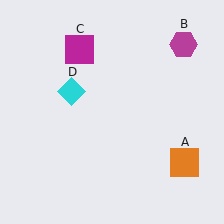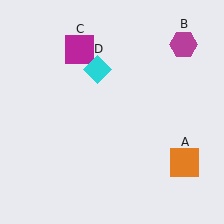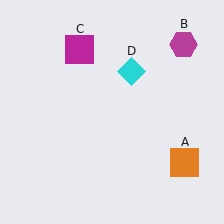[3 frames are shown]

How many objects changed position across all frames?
1 object changed position: cyan diamond (object D).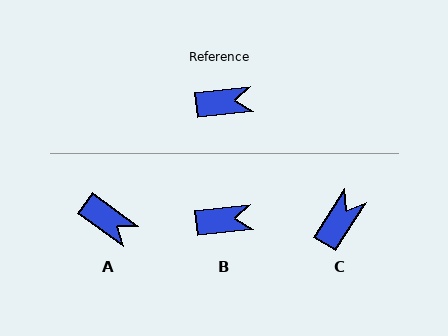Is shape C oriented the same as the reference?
No, it is off by about 52 degrees.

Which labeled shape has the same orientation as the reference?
B.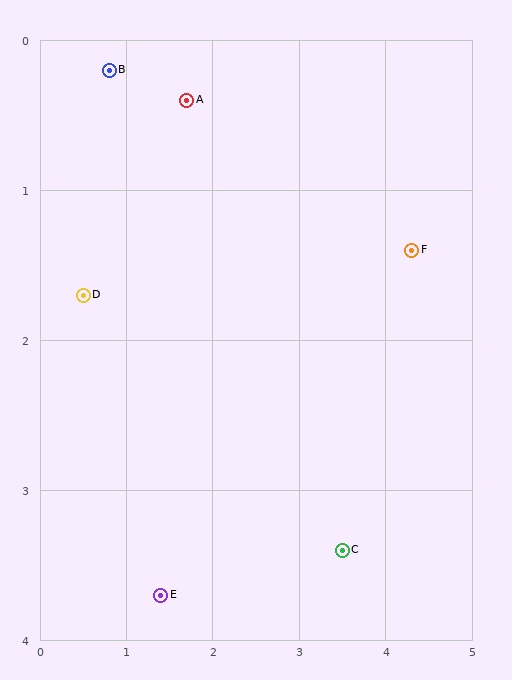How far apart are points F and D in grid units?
Points F and D are about 3.8 grid units apart.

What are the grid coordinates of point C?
Point C is at approximately (3.5, 3.4).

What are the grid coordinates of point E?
Point E is at approximately (1.4, 3.7).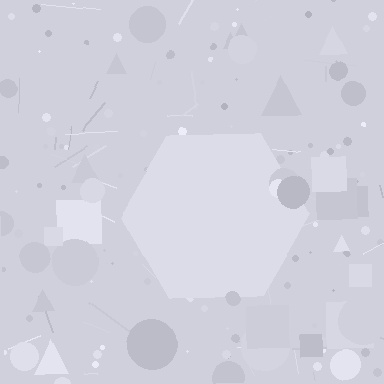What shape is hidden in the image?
A hexagon is hidden in the image.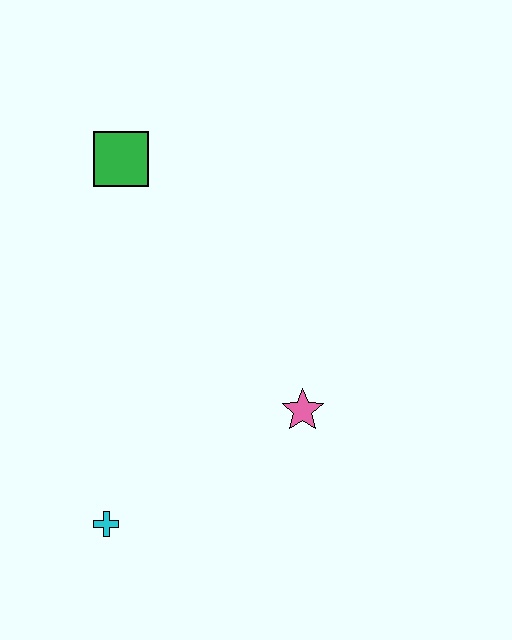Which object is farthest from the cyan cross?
The green square is farthest from the cyan cross.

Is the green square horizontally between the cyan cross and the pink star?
Yes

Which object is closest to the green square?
The pink star is closest to the green square.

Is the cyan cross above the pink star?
No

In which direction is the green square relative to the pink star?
The green square is above the pink star.